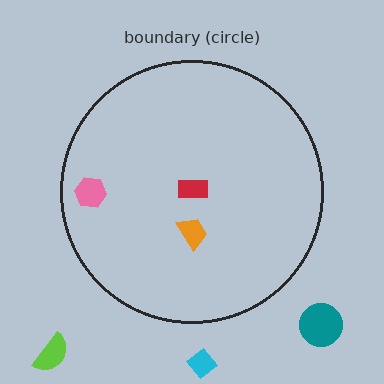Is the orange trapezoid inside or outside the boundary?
Inside.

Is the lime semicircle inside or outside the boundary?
Outside.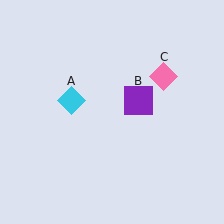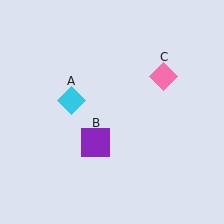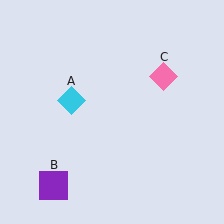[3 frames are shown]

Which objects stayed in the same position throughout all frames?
Cyan diamond (object A) and pink diamond (object C) remained stationary.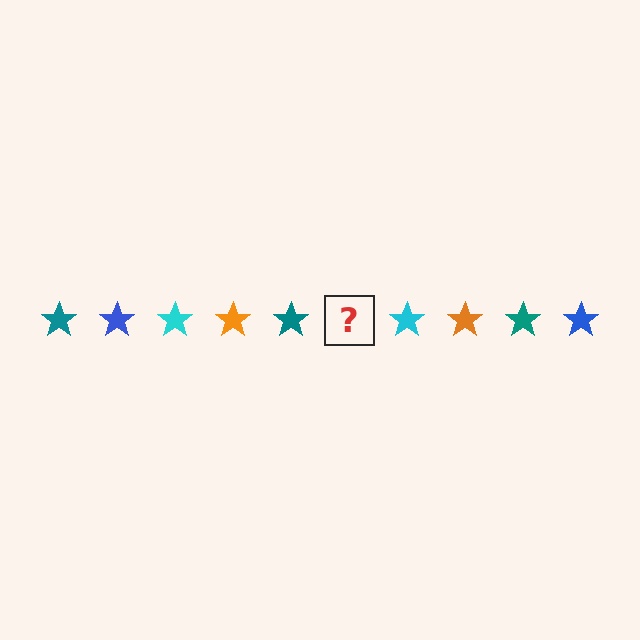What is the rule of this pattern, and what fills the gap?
The rule is that the pattern cycles through teal, blue, cyan, orange stars. The gap should be filled with a blue star.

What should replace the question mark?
The question mark should be replaced with a blue star.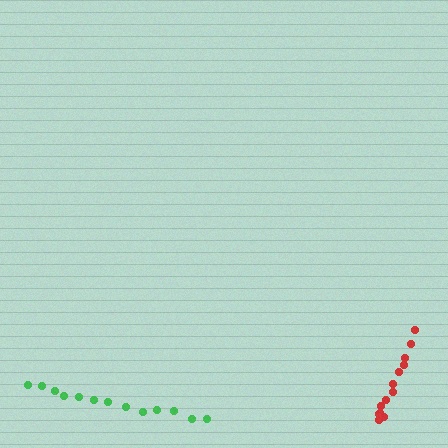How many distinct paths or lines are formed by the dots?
There are 2 distinct paths.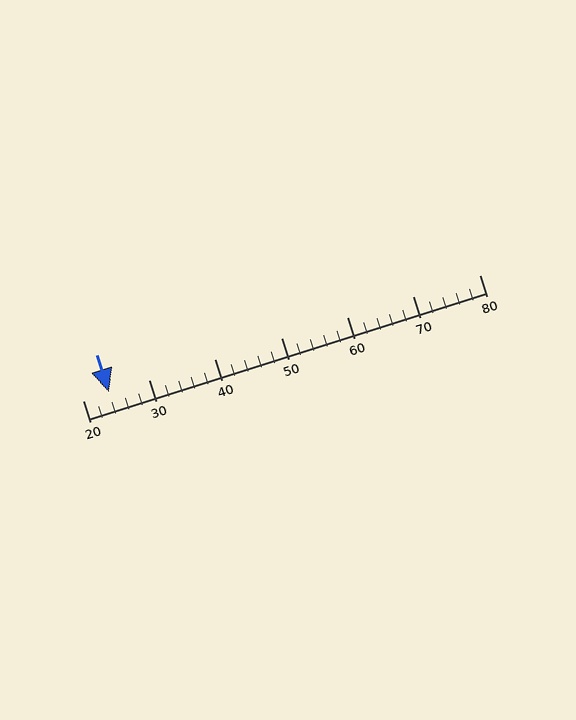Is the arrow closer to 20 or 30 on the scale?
The arrow is closer to 20.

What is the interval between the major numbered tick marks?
The major tick marks are spaced 10 units apart.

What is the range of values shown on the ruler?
The ruler shows values from 20 to 80.